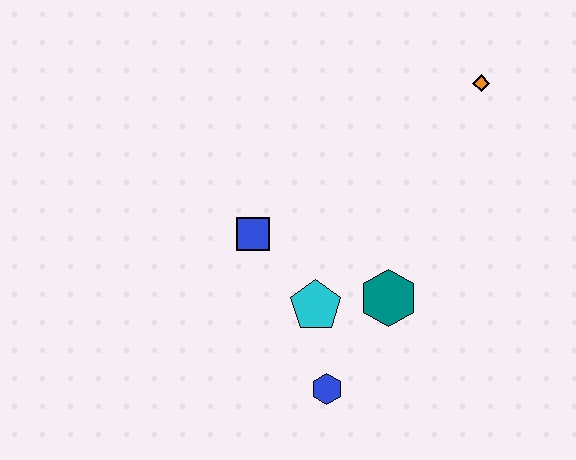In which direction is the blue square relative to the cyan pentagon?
The blue square is above the cyan pentagon.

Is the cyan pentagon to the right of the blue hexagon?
No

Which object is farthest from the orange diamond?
The blue hexagon is farthest from the orange diamond.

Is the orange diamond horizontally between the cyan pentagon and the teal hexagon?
No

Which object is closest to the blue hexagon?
The cyan pentagon is closest to the blue hexagon.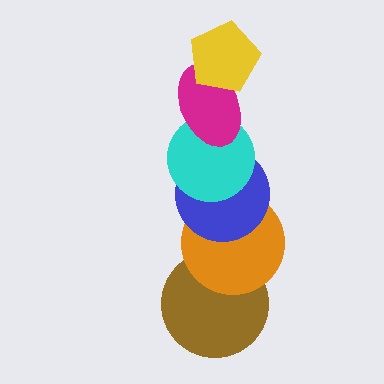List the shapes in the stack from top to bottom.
From top to bottom: the yellow pentagon, the magenta ellipse, the cyan circle, the blue circle, the orange circle, the brown circle.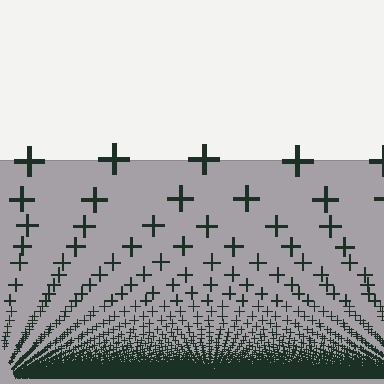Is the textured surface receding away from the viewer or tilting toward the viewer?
The surface appears to tilt toward the viewer. Texture elements get larger and sparser toward the top.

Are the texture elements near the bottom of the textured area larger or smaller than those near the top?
Smaller. The gradient is inverted — elements near the bottom are smaller and denser.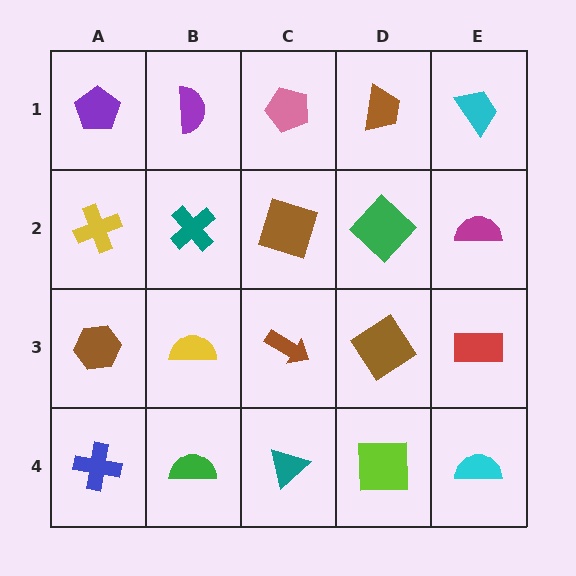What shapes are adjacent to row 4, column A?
A brown hexagon (row 3, column A), a green semicircle (row 4, column B).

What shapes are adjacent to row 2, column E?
A cyan trapezoid (row 1, column E), a red rectangle (row 3, column E), a green diamond (row 2, column D).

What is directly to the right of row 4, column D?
A cyan semicircle.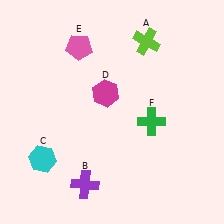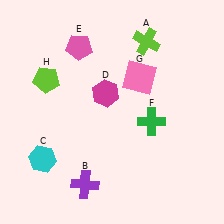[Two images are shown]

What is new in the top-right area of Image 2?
A pink square (G) was added in the top-right area of Image 2.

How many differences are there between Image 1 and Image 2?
There are 2 differences between the two images.